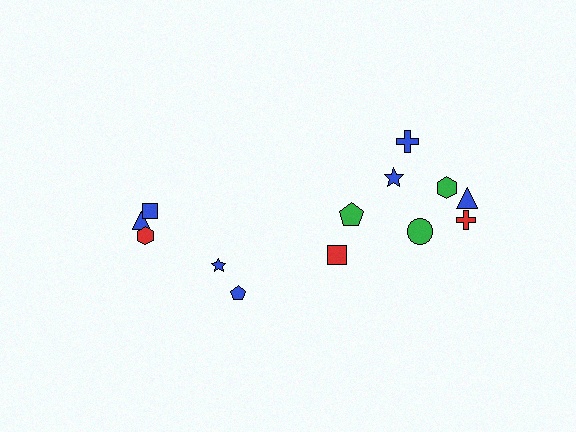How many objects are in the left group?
There are 5 objects.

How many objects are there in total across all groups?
There are 13 objects.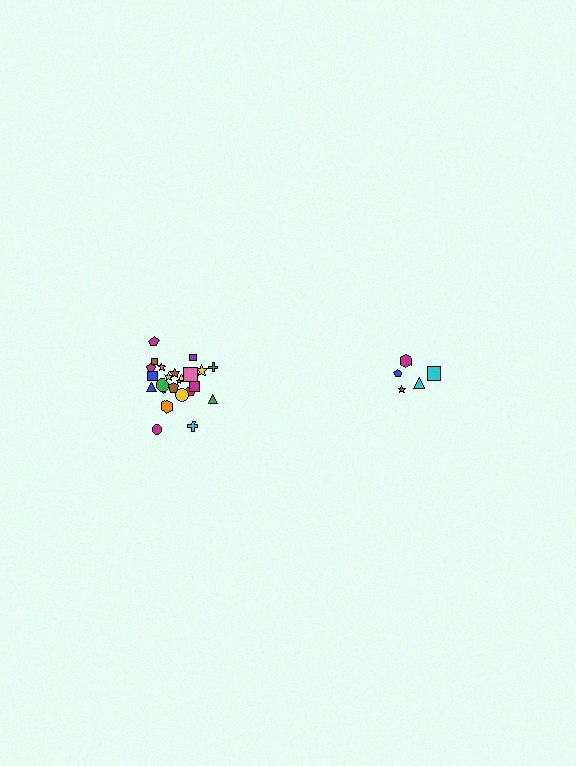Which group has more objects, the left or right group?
The left group.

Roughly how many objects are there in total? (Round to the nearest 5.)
Roughly 30 objects in total.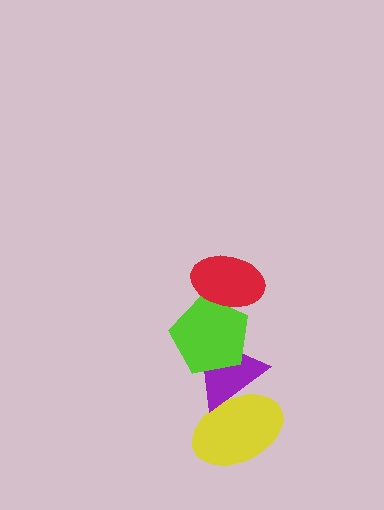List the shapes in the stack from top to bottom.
From top to bottom: the red ellipse, the lime pentagon, the purple triangle, the yellow ellipse.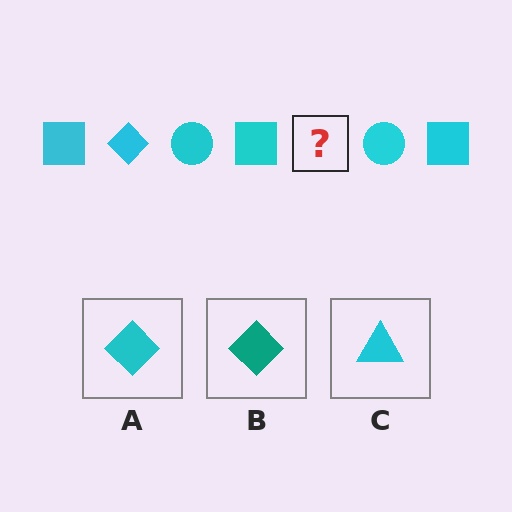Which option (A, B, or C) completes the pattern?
A.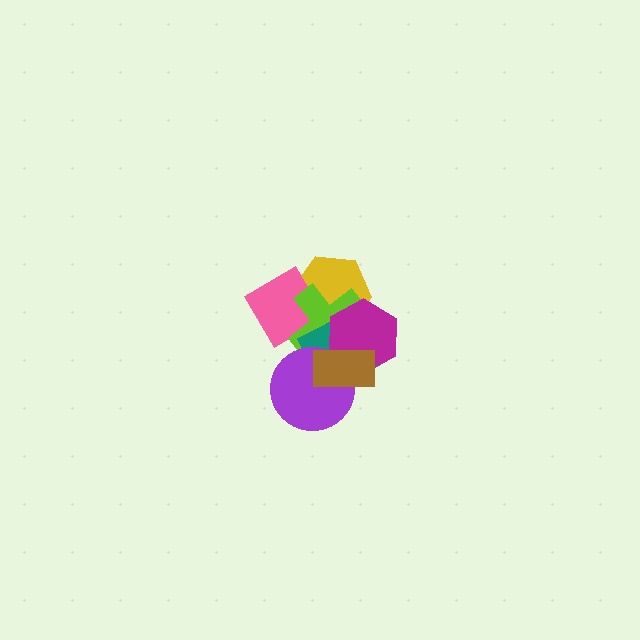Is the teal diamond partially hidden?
Yes, it is partially covered by another shape.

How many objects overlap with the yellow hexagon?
4 objects overlap with the yellow hexagon.